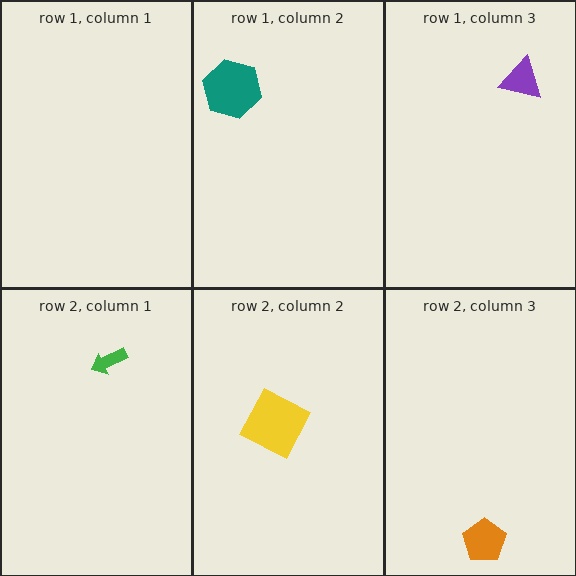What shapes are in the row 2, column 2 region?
The yellow square.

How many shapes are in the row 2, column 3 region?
1.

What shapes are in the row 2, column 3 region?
The orange pentagon.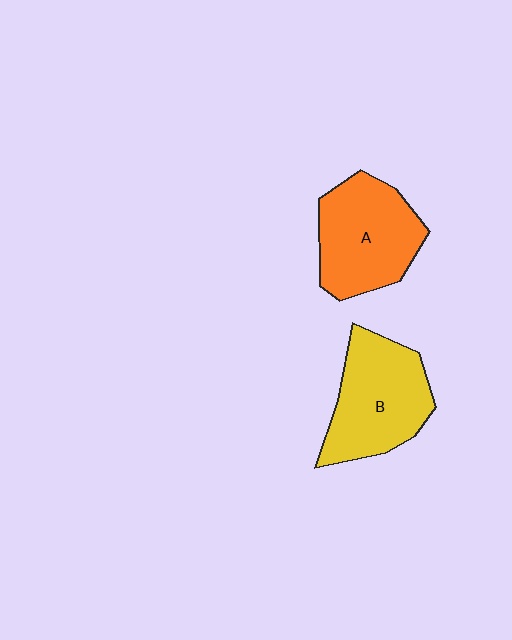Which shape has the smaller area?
Shape A (orange).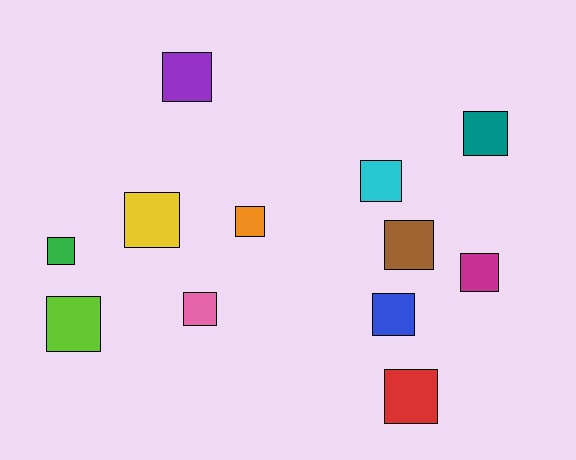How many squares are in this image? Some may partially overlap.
There are 12 squares.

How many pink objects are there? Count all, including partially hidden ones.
There is 1 pink object.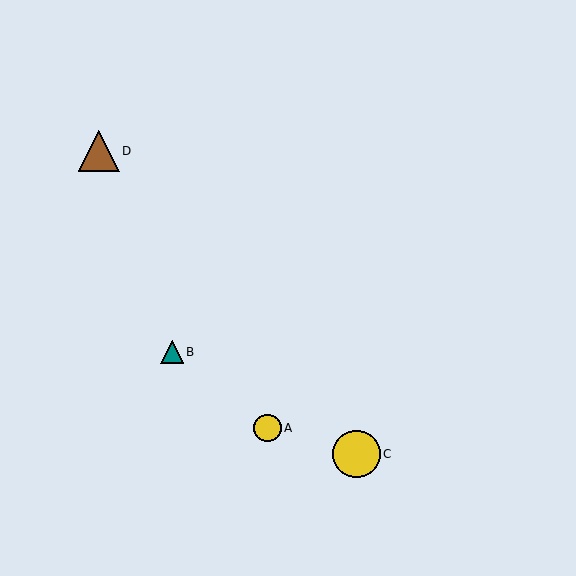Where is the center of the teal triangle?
The center of the teal triangle is at (172, 352).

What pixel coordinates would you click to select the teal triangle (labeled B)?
Click at (172, 352) to select the teal triangle B.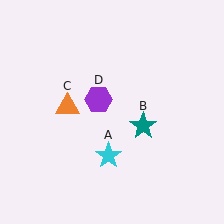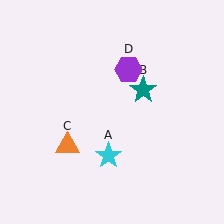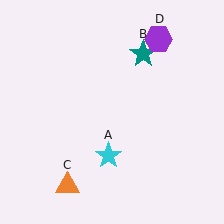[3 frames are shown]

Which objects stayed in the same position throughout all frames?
Cyan star (object A) remained stationary.